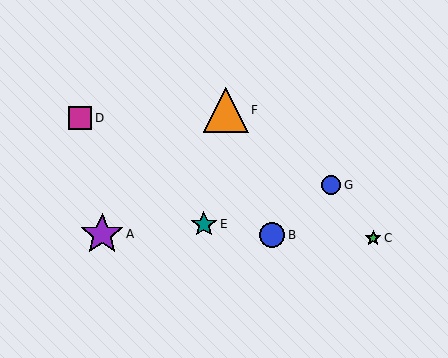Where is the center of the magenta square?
The center of the magenta square is at (80, 118).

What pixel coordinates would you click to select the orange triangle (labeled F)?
Click at (226, 110) to select the orange triangle F.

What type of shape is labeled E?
Shape E is a teal star.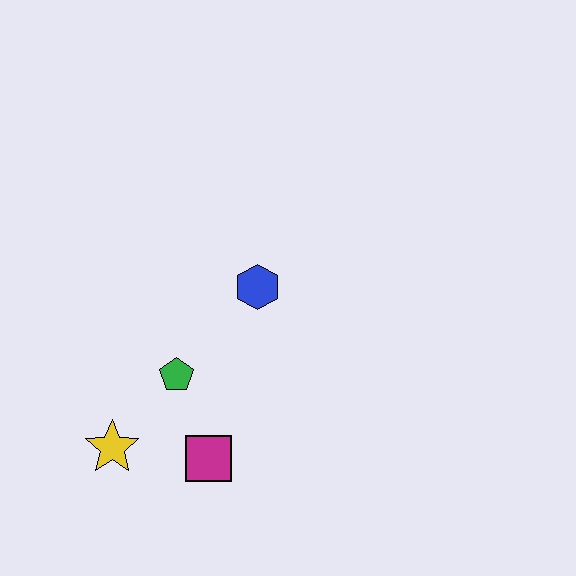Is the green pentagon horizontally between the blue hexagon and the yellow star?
Yes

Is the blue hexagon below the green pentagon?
No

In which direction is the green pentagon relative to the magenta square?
The green pentagon is above the magenta square.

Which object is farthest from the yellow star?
The blue hexagon is farthest from the yellow star.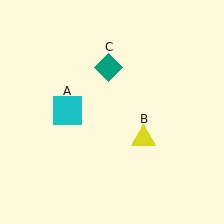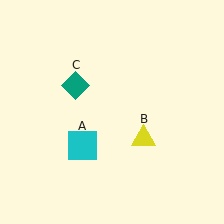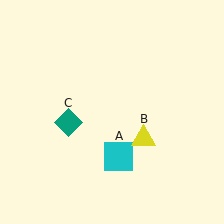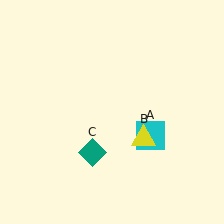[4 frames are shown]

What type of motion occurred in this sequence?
The cyan square (object A), teal diamond (object C) rotated counterclockwise around the center of the scene.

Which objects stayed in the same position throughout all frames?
Yellow triangle (object B) remained stationary.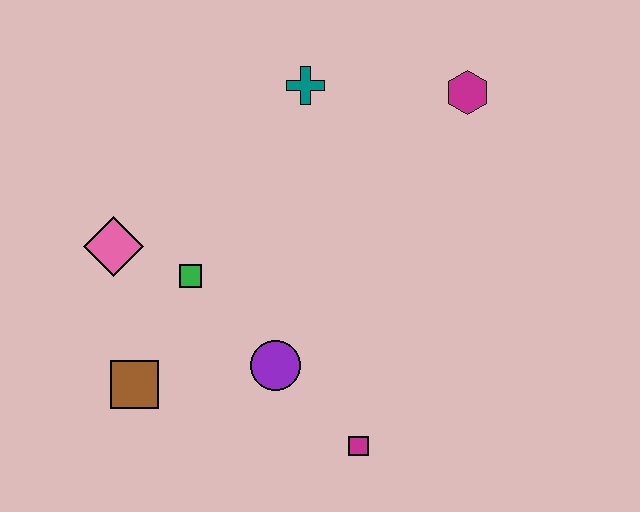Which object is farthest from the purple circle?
The magenta hexagon is farthest from the purple circle.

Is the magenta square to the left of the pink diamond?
No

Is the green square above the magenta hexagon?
No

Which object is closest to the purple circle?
The magenta square is closest to the purple circle.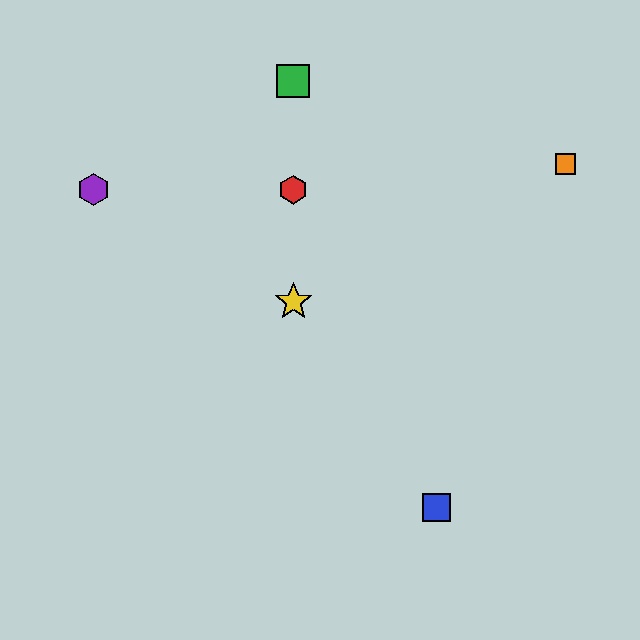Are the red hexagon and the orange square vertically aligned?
No, the red hexagon is at x≈293 and the orange square is at x≈566.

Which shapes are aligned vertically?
The red hexagon, the green square, the yellow star are aligned vertically.